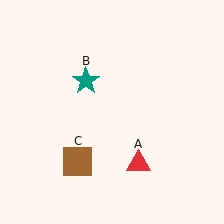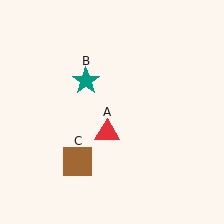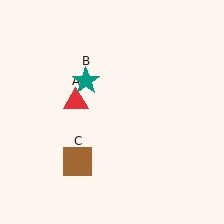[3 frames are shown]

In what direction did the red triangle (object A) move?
The red triangle (object A) moved up and to the left.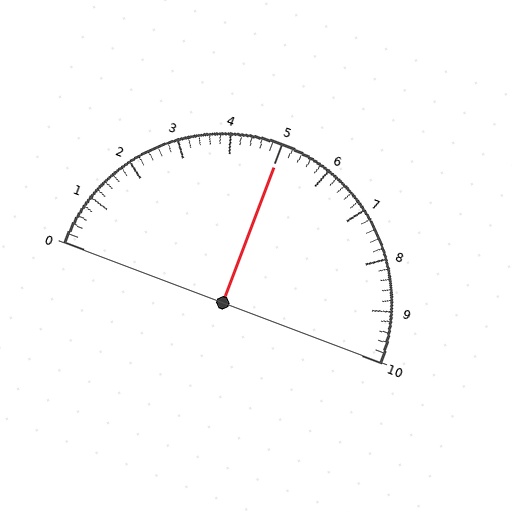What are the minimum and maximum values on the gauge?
The gauge ranges from 0 to 10.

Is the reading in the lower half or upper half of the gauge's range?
The reading is in the upper half of the range (0 to 10).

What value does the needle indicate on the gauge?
The needle indicates approximately 5.0.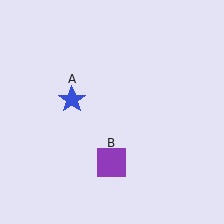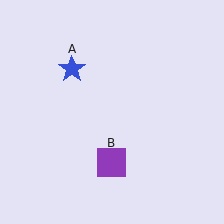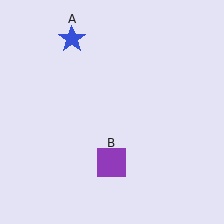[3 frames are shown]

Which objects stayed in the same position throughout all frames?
Purple square (object B) remained stationary.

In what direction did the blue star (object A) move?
The blue star (object A) moved up.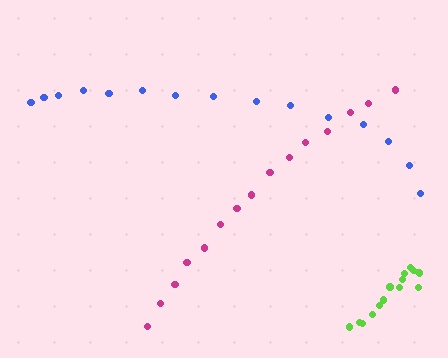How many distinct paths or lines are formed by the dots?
There are 3 distinct paths.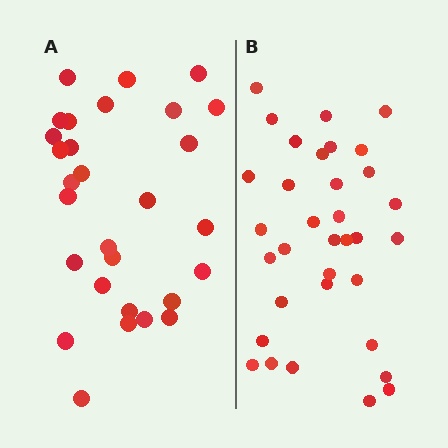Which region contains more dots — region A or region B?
Region B (the right region) has more dots.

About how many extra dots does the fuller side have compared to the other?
Region B has about 5 more dots than region A.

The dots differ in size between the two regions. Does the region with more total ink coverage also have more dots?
No. Region A has more total ink coverage because its dots are larger, but region B actually contains more individual dots. Total area can be misleading — the number of items is what matters here.